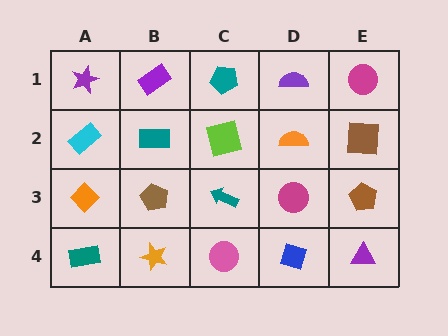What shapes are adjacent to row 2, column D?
A purple semicircle (row 1, column D), a magenta circle (row 3, column D), a lime square (row 2, column C), a brown square (row 2, column E).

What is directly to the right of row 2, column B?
A lime square.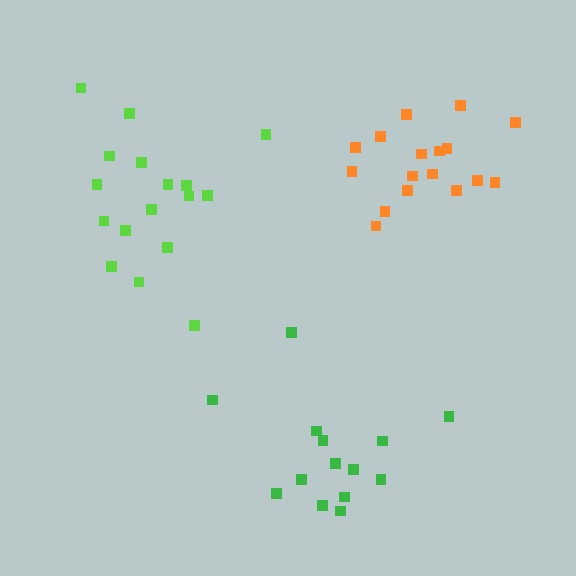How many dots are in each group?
Group 1: 17 dots, Group 2: 17 dots, Group 3: 14 dots (48 total).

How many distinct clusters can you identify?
There are 3 distinct clusters.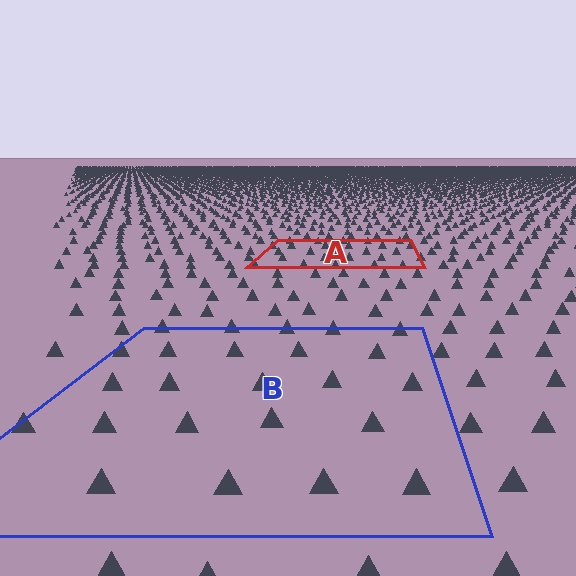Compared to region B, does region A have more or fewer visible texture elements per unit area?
Region A has more texture elements per unit area — they are packed more densely because it is farther away.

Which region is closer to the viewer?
Region B is closer. The texture elements there are larger and more spread out.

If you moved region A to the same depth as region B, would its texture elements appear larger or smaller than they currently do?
They would appear larger. At a closer depth, the same texture elements are projected at a bigger on-screen size.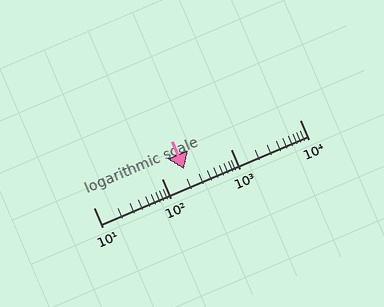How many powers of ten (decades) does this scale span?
The scale spans 3 decades, from 10 to 10000.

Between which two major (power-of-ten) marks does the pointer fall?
The pointer is between 100 and 1000.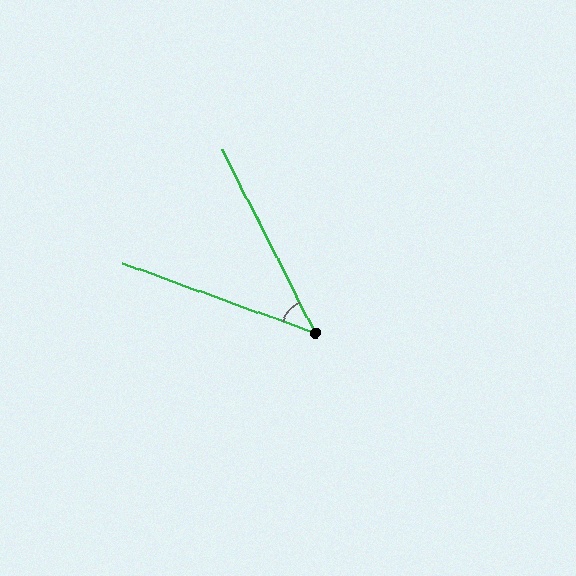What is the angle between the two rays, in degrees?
Approximately 43 degrees.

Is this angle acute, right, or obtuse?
It is acute.